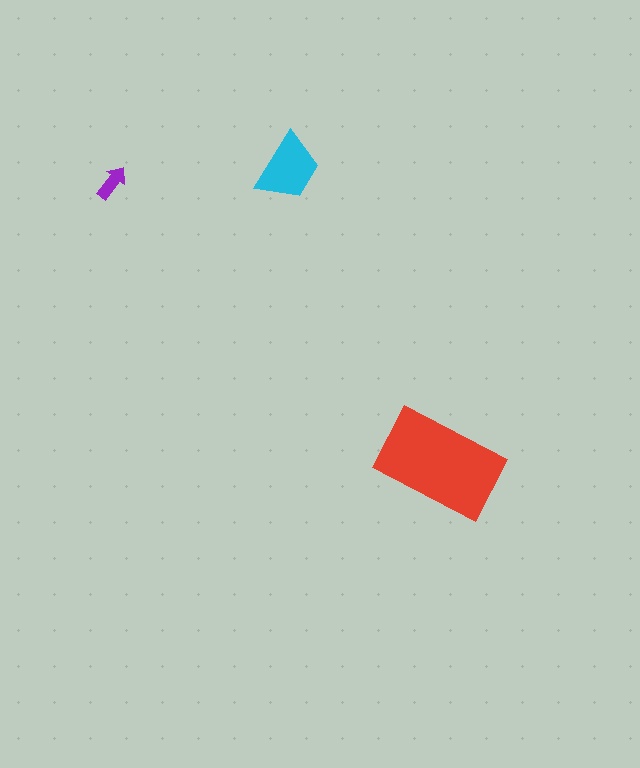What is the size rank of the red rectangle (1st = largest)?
1st.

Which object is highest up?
The cyan trapezoid is topmost.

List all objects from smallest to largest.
The purple arrow, the cyan trapezoid, the red rectangle.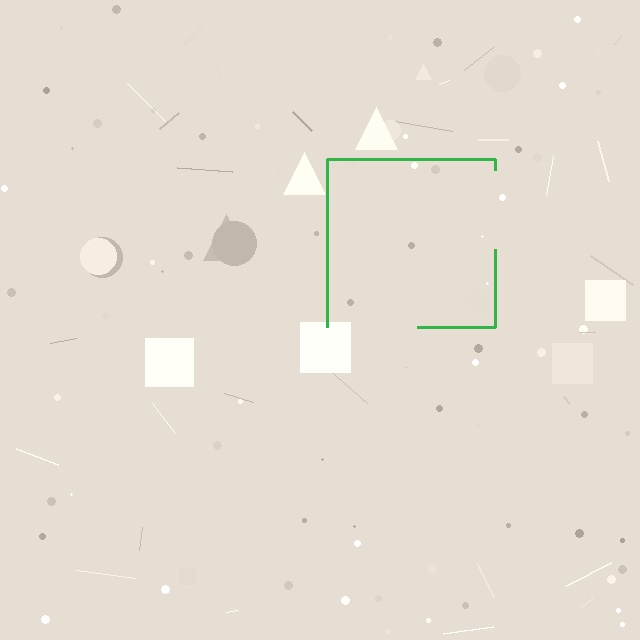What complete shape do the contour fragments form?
The contour fragments form a square.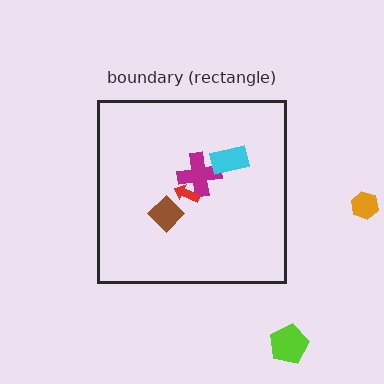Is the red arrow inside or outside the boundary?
Inside.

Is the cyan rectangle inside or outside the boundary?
Inside.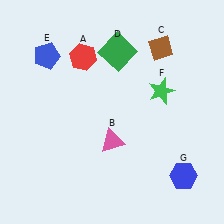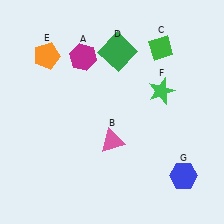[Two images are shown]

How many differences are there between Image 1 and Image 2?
There are 3 differences between the two images.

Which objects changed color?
A changed from red to magenta. C changed from brown to green. E changed from blue to orange.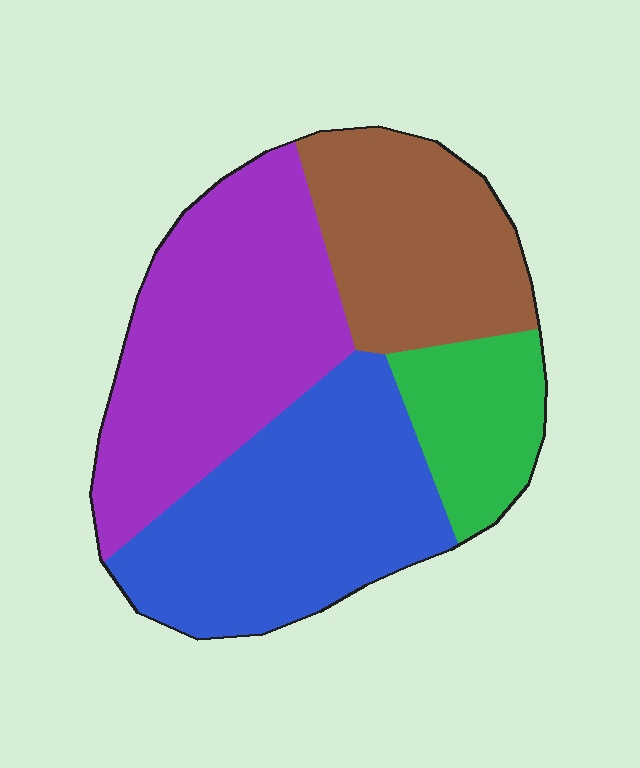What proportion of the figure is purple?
Purple covers around 35% of the figure.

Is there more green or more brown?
Brown.